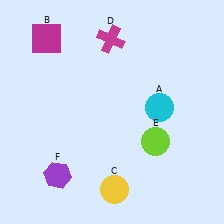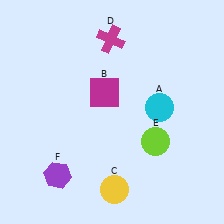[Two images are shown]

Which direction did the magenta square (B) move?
The magenta square (B) moved right.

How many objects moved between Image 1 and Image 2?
1 object moved between the two images.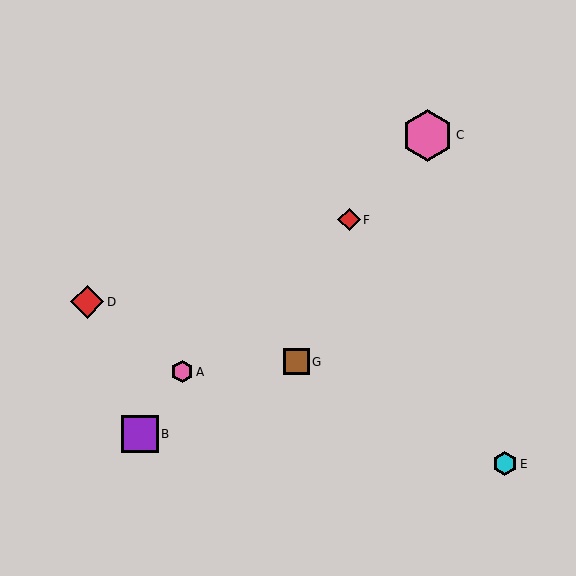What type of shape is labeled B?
Shape B is a purple square.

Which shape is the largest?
The pink hexagon (labeled C) is the largest.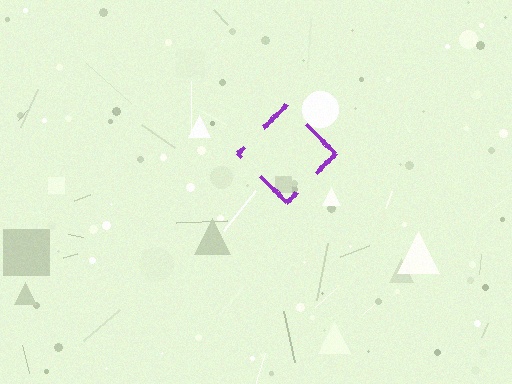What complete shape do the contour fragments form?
The contour fragments form a diamond.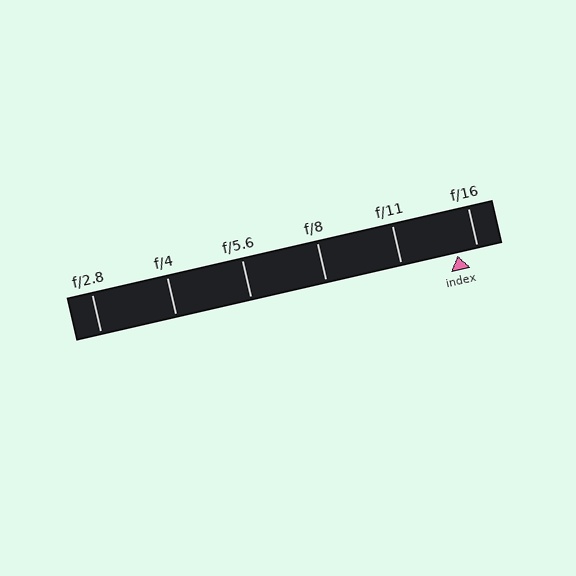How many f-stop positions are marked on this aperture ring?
There are 6 f-stop positions marked.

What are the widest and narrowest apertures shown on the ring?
The widest aperture shown is f/2.8 and the narrowest is f/16.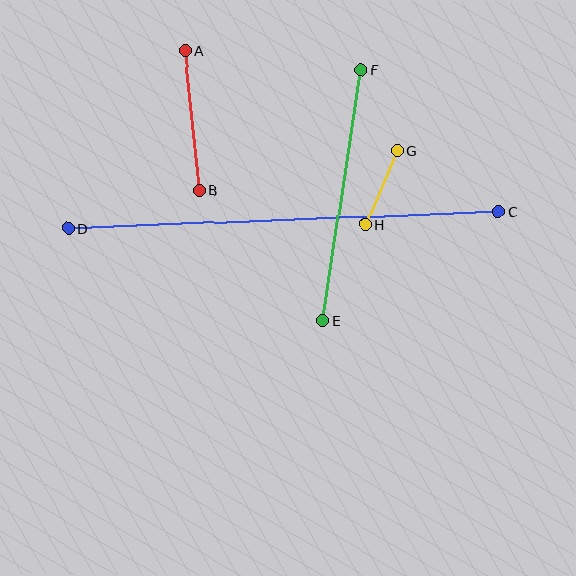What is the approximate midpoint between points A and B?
The midpoint is at approximately (192, 121) pixels.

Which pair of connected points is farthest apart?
Points C and D are farthest apart.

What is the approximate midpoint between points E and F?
The midpoint is at approximately (342, 195) pixels.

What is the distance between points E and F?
The distance is approximately 255 pixels.